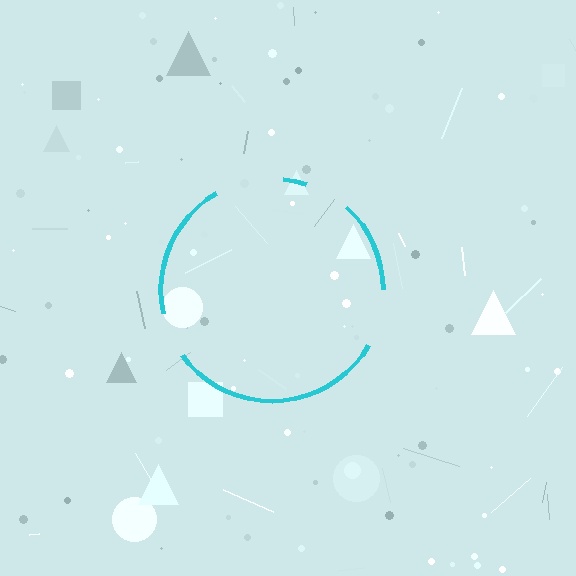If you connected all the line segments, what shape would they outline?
They would outline a circle.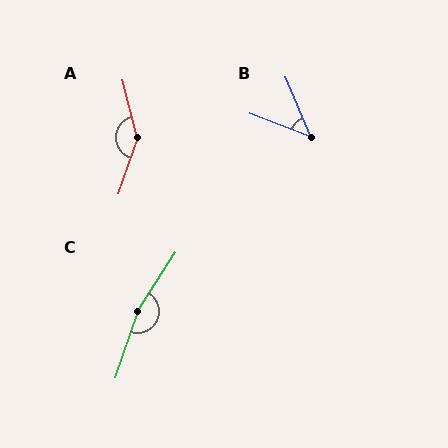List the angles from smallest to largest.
B (46°), A (146°), C (166°).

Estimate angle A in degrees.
Approximately 146 degrees.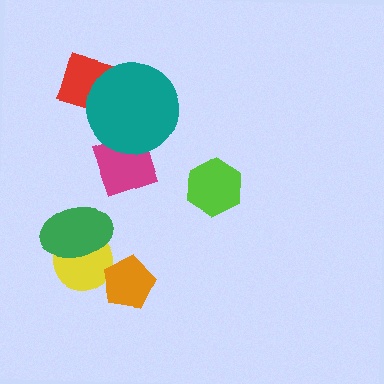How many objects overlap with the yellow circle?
2 objects overlap with the yellow circle.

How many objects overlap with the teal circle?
2 objects overlap with the teal circle.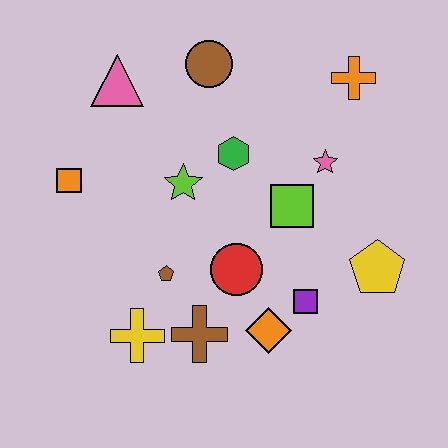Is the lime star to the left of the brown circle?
Yes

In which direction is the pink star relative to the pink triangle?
The pink star is to the right of the pink triangle.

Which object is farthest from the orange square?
The yellow pentagon is farthest from the orange square.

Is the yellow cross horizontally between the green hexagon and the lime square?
No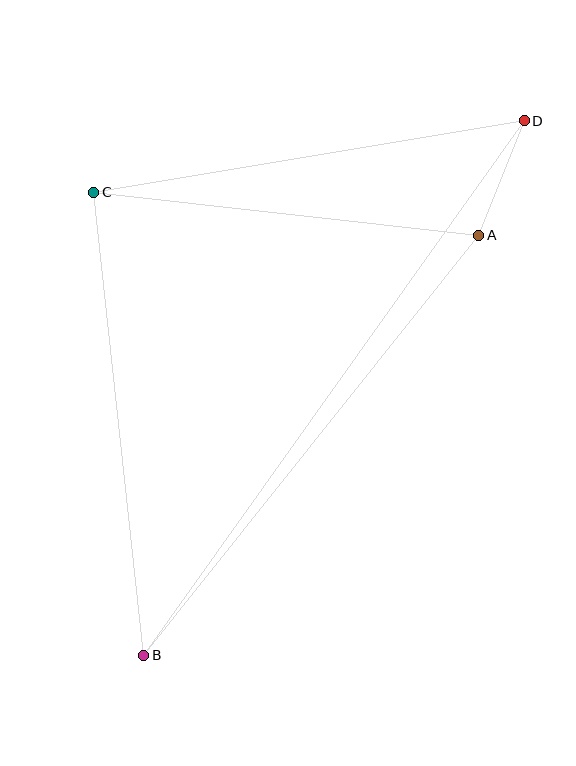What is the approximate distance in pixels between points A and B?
The distance between A and B is approximately 537 pixels.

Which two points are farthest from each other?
Points B and D are farthest from each other.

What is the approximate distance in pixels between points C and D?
The distance between C and D is approximately 437 pixels.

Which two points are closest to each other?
Points A and D are closest to each other.